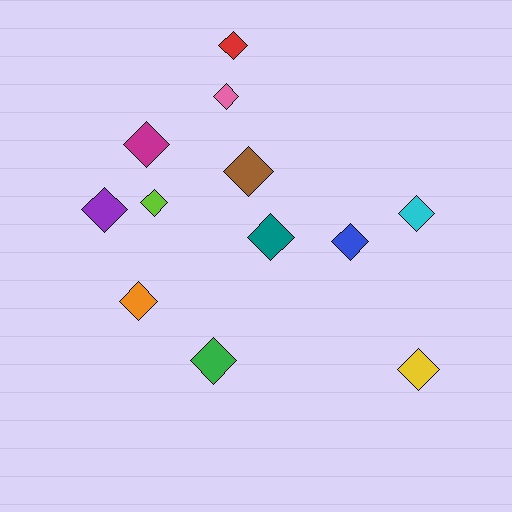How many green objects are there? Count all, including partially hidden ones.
There is 1 green object.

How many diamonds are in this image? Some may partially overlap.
There are 12 diamonds.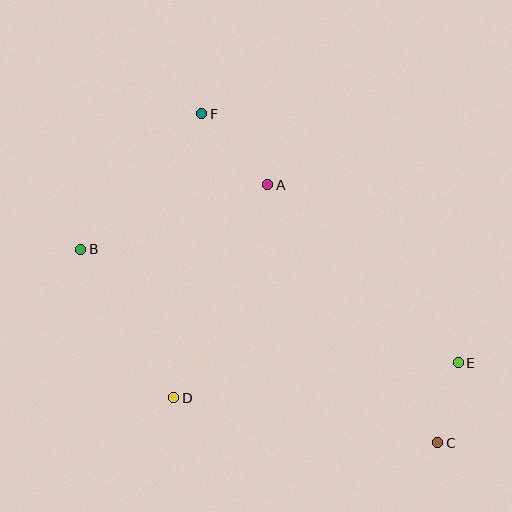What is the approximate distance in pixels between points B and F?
The distance between B and F is approximately 182 pixels.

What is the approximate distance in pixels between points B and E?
The distance between B and E is approximately 394 pixels.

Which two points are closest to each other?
Points C and E are closest to each other.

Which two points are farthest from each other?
Points B and C are farthest from each other.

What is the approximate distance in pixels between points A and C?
The distance between A and C is approximately 309 pixels.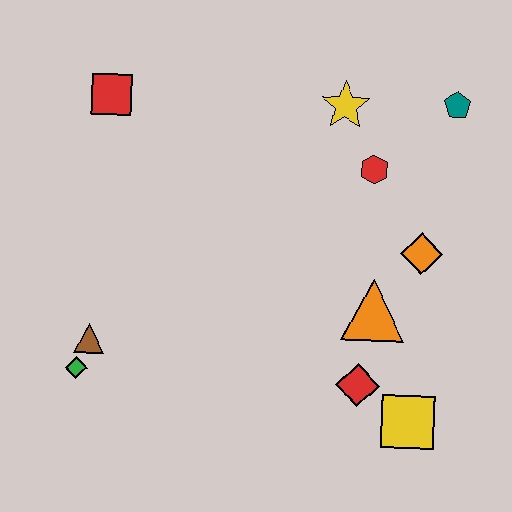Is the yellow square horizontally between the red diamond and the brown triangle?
No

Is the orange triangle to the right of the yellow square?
No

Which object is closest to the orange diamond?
The orange triangle is closest to the orange diamond.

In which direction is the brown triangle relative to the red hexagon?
The brown triangle is to the left of the red hexagon.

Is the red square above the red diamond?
Yes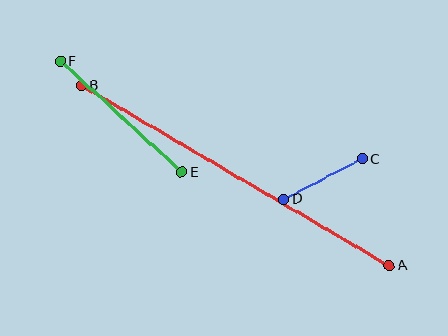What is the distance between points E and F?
The distance is approximately 165 pixels.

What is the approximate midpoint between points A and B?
The midpoint is at approximately (235, 175) pixels.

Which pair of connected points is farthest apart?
Points A and B are farthest apart.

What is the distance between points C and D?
The distance is approximately 88 pixels.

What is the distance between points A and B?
The distance is approximately 357 pixels.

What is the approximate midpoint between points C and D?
The midpoint is at approximately (323, 179) pixels.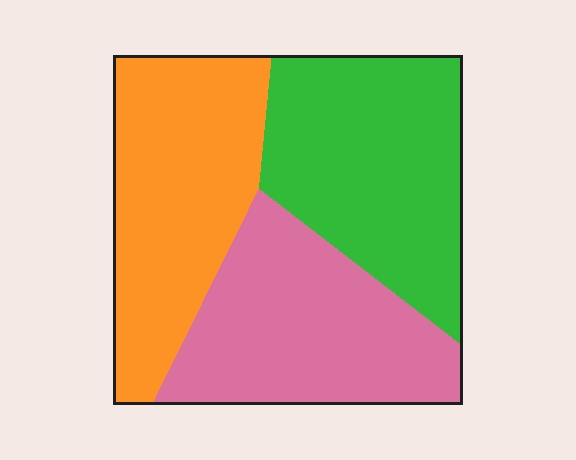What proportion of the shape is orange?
Orange takes up about one third (1/3) of the shape.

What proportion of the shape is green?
Green takes up between a third and a half of the shape.